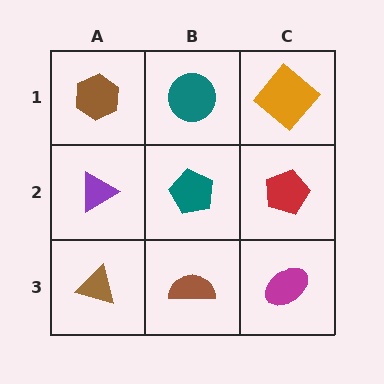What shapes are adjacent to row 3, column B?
A teal pentagon (row 2, column B), a brown triangle (row 3, column A), a magenta ellipse (row 3, column C).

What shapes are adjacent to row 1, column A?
A purple triangle (row 2, column A), a teal circle (row 1, column B).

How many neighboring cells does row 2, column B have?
4.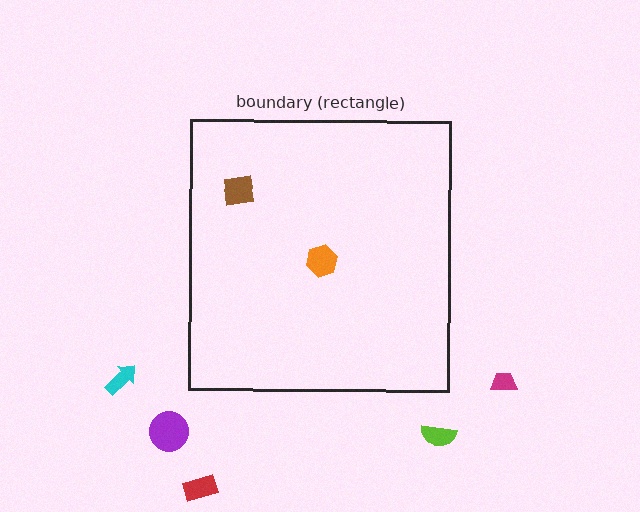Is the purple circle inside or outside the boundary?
Outside.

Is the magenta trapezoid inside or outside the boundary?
Outside.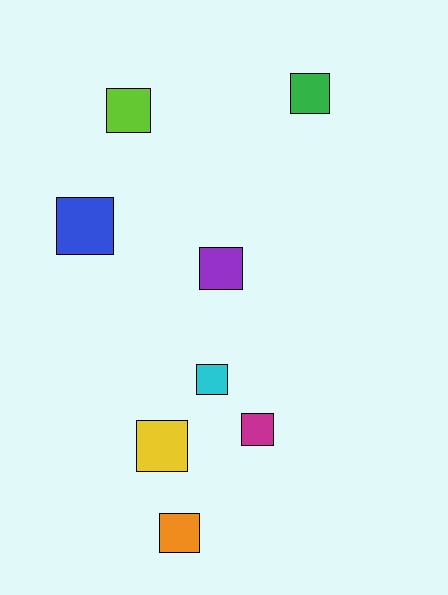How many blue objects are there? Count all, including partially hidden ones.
There is 1 blue object.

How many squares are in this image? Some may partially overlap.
There are 8 squares.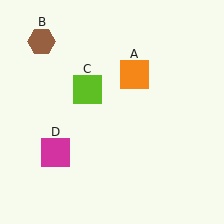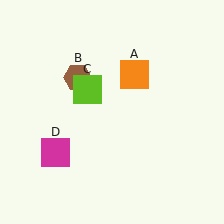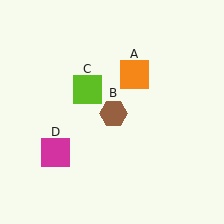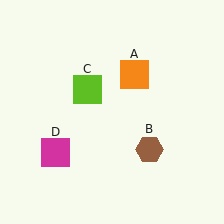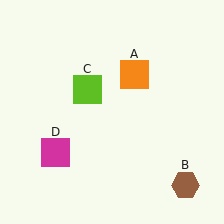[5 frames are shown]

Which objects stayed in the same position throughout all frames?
Orange square (object A) and lime square (object C) and magenta square (object D) remained stationary.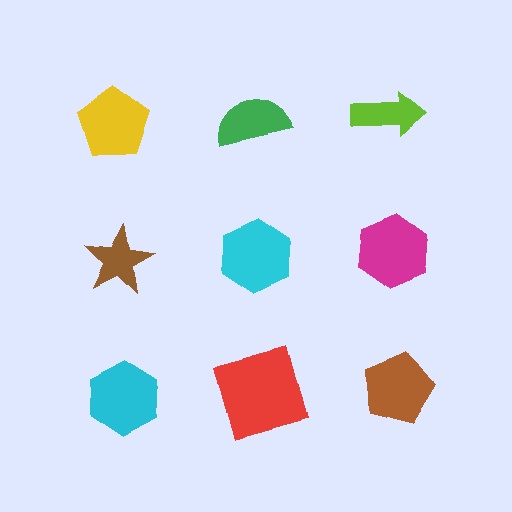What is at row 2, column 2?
A cyan hexagon.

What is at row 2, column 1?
A brown star.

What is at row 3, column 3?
A brown pentagon.